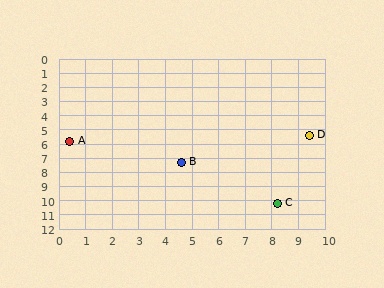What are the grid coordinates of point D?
Point D is at approximately (9.4, 5.4).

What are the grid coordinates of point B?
Point B is at approximately (4.6, 7.3).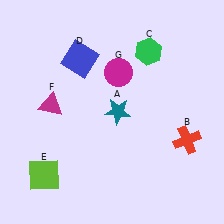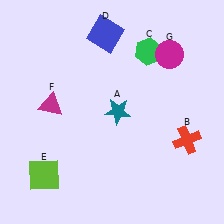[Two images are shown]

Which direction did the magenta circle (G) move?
The magenta circle (G) moved right.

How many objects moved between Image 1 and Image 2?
2 objects moved between the two images.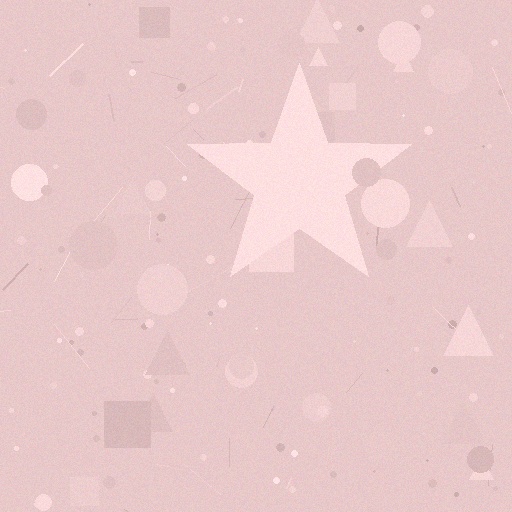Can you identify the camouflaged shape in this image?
The camouflaged shape is a star.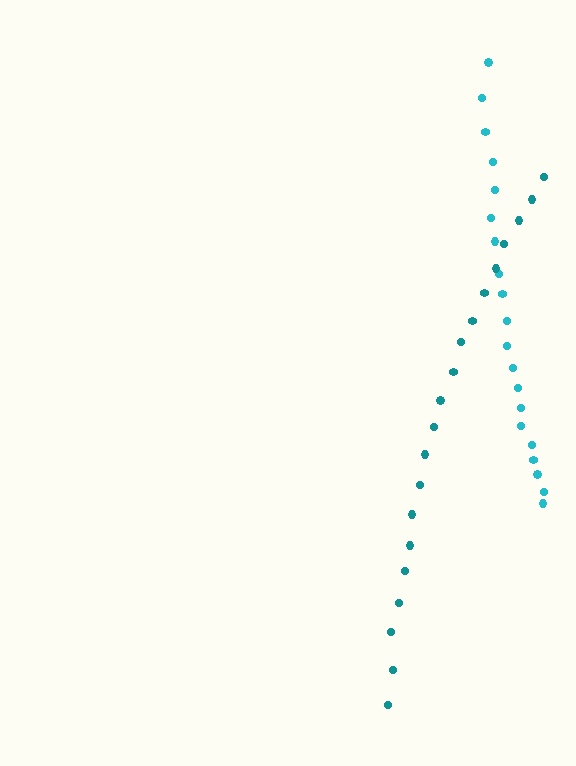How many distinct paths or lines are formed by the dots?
There are 2 distinct paths.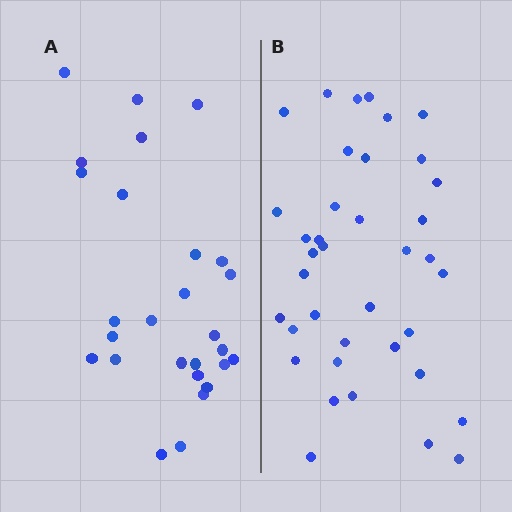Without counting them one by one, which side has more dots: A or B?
Region B (the right region) has more dots.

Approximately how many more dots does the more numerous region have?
Region B has roughly 12 or so more dots than region A.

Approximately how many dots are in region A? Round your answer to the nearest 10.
About 30 dots. (The exact count is 27, which rounds to 30.)